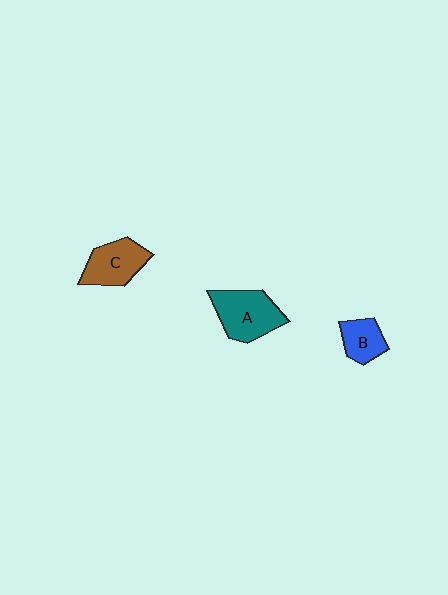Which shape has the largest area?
Shape A (teal).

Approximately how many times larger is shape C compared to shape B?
Approximately 1.5 times.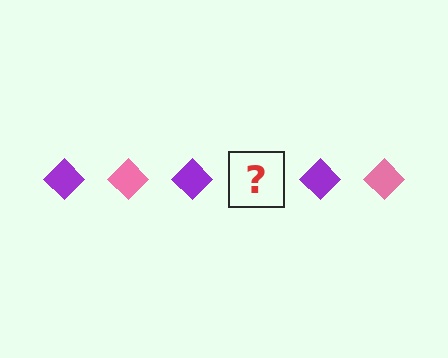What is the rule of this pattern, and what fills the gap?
The rule is that the pattern cycles through purple, pink diamonds. The gap should be filled with a pink diamond.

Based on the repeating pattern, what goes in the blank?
The blank should be a pink diamond.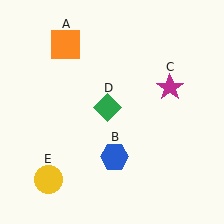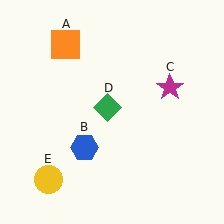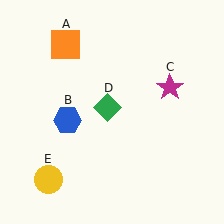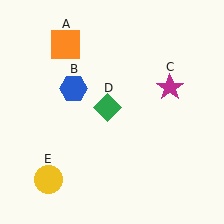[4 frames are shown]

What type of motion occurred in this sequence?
The blue hexagon (object B) rotated clockwise around the center of the scene.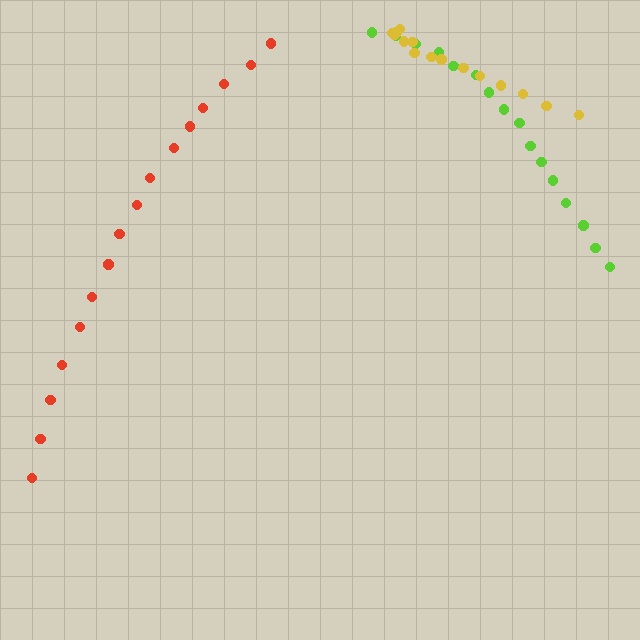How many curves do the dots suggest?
There are 3 distinct paths.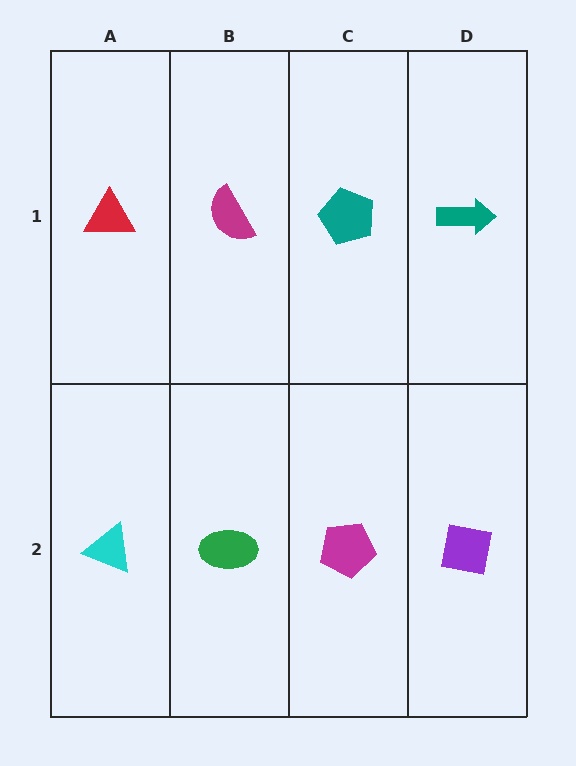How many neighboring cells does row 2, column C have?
3.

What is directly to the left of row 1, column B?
A red triangle.